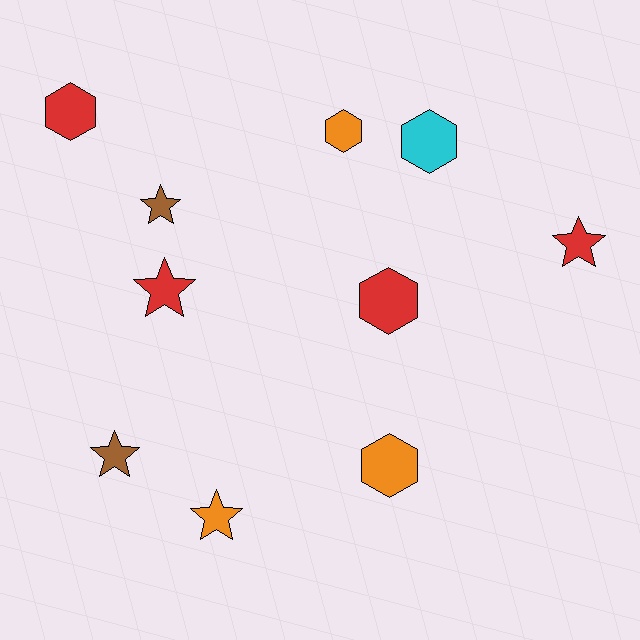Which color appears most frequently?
Red, with 4 objects.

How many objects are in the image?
There are 10 objects.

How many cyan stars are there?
There are no cyan stars.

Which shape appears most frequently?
Hexagon, with 5 objects.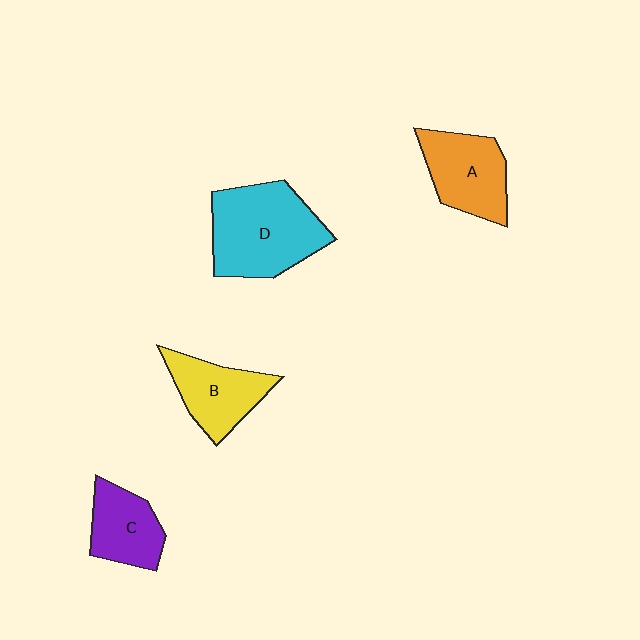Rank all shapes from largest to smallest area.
From largest to smallest: D (cyan), A (orange), B (yellow), C (purple).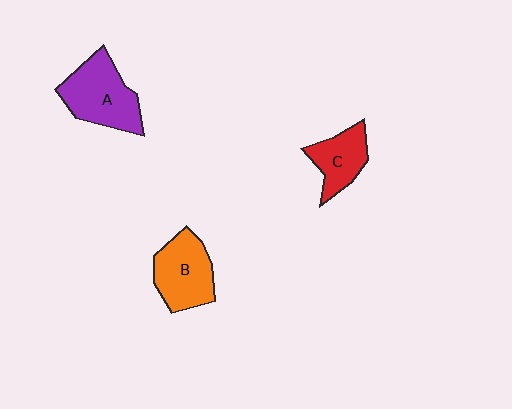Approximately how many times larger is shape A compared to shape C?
Approximately 1.5 times.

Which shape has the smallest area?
Shape C (red).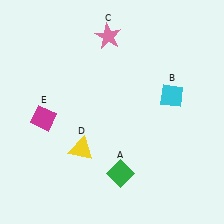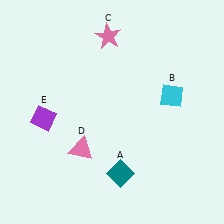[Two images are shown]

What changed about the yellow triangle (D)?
In Image 1, D is yellow. In Image 2, it changed to pink.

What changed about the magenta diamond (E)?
In Image 1, E is magenta. In Image 2, it changed to purple.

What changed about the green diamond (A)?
In Image 1, A is green. In Image 2, it changed to teal.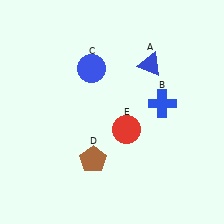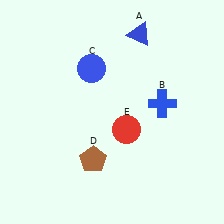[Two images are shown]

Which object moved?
The blue triangle (A) moved up.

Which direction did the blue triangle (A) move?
The blue triangle (A) moved up.